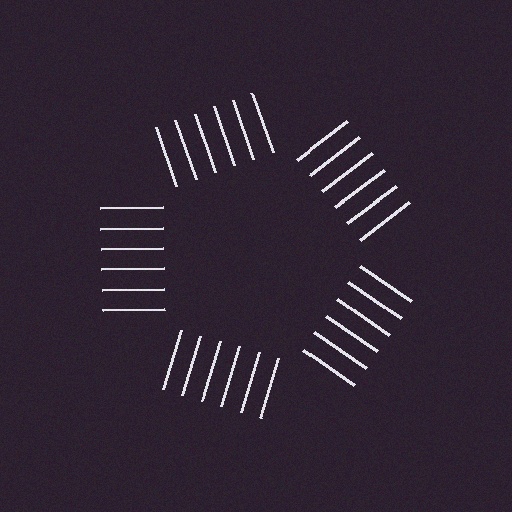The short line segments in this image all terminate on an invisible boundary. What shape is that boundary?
An illusory pentagon — the line segments terminate on its edges but no continuous stroke is drawn.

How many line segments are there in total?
30 — 6 along each of the 5 edges.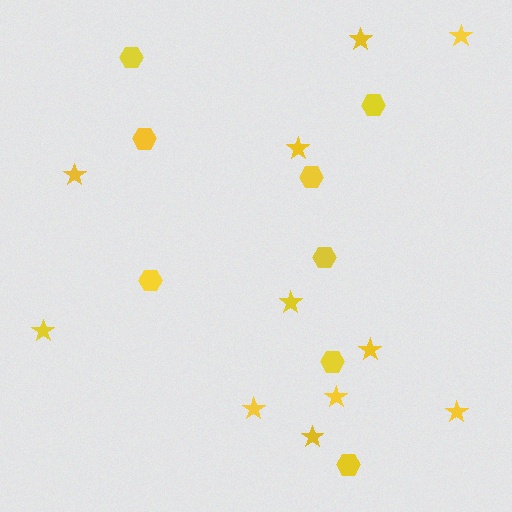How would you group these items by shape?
There are 2 groups: one group of hexagons (8) and one group of stars (11).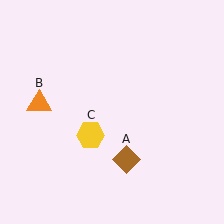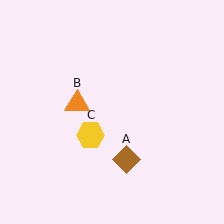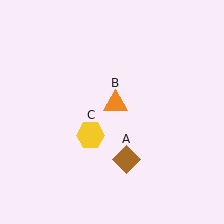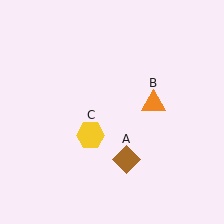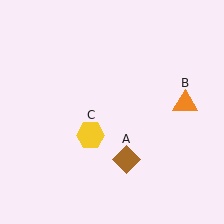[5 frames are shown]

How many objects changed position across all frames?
1 object changed position: orange triangle (object B).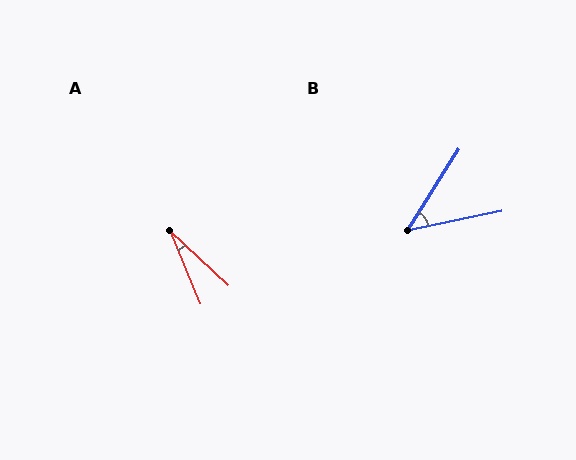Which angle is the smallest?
A, at approximately 25 degrees.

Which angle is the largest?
B, at approximately 46 degrees.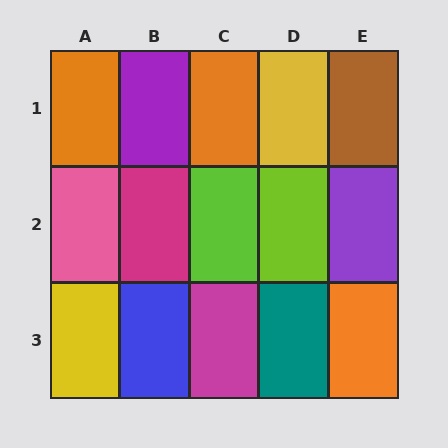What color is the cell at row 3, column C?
Magenta.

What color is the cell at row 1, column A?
Orange.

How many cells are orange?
3 cells are orange.